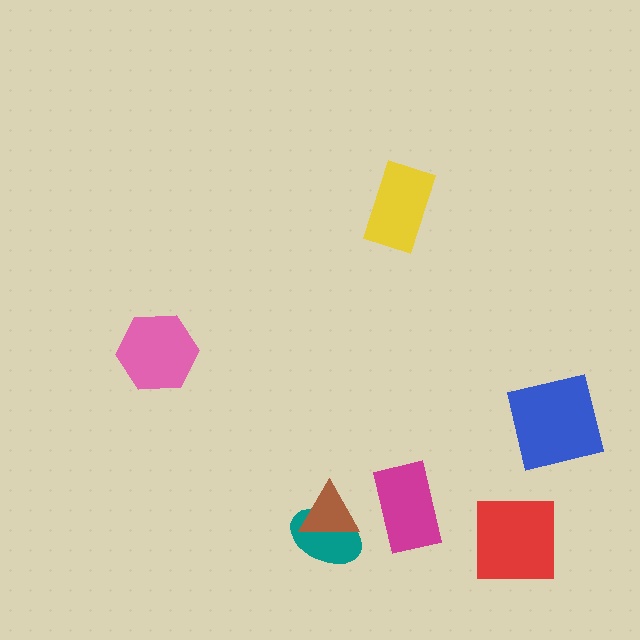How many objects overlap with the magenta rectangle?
0 objects overlap with the magenta rectangle.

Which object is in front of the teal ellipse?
The brown triangle is in front of the teal ellipse.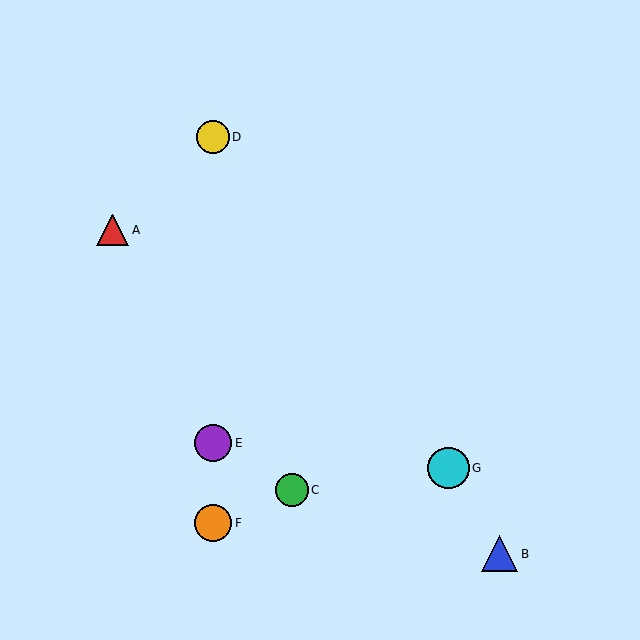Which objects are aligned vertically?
Objects D, E, F are aligned vertically.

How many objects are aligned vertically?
3 objects (D, E, F) are aligned vertically.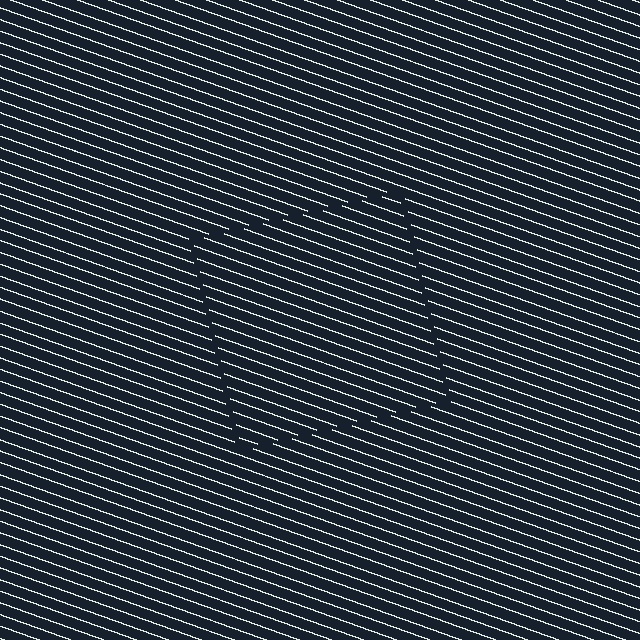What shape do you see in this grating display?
An illusory square. The interior of the shape contains the same grating, shifted by half a period — the contour is defined by the phase discontinuity where line-ends from the inner and outer gratings abut.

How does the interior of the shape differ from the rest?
The interior of the shape contains the same grating, shifted by half a period — the contour is defined by the phase discontinuity where line-ends from the inner and outer gratings abut.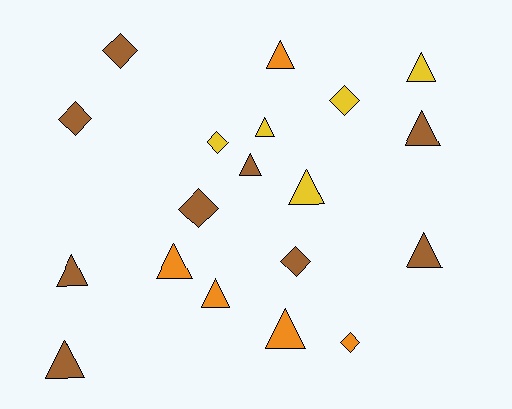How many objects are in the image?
There are 19 objects.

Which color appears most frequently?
Brown, with 9 objects.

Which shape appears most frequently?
Triangle, with 12 objects.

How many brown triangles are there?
There are 5 brown triangles.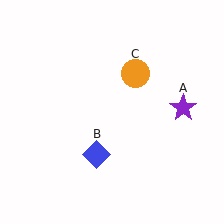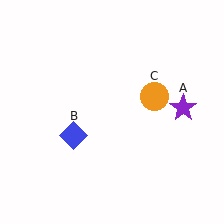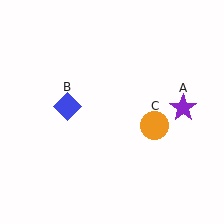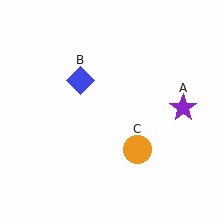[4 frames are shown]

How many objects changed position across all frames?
2 objects changed position: blue diamond (object B), orange circle (object C).